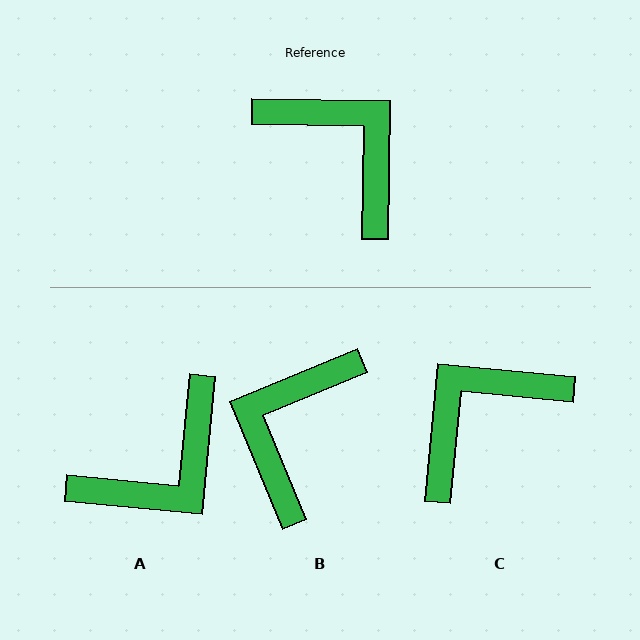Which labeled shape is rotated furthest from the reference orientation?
B, about 114 degrees away.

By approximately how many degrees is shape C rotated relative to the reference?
Approximately 86 degrees counter-clockwise.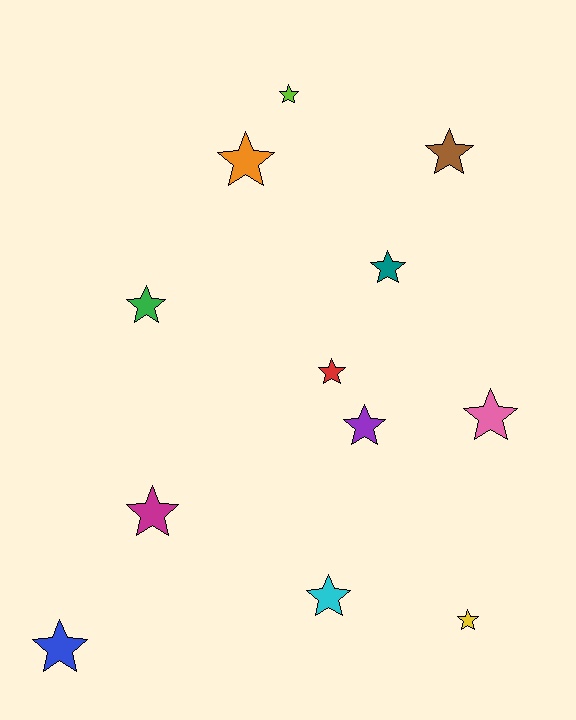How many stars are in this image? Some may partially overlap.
There are 12 stars.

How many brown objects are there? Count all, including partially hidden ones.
There is 1 brown object.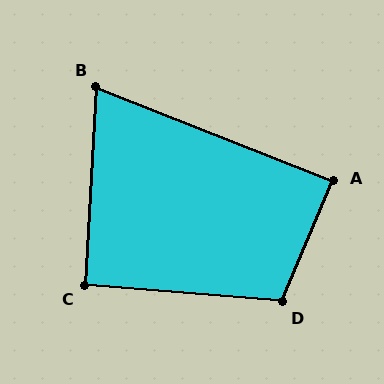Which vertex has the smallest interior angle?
B, at approximately 72 degrees.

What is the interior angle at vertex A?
Approximately 89 degrees (approximately right).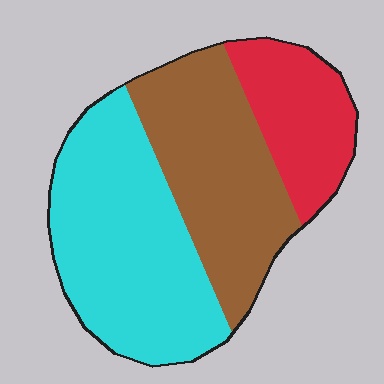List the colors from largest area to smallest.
From largest to smallest: cyan, brown, red.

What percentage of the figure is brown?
Brown covers roughly 35% of the figure.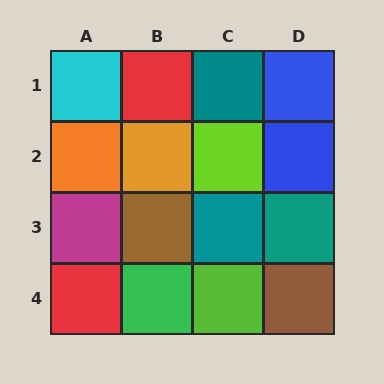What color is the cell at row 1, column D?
Blue.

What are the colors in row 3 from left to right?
Magenta, brown, teal, teal.